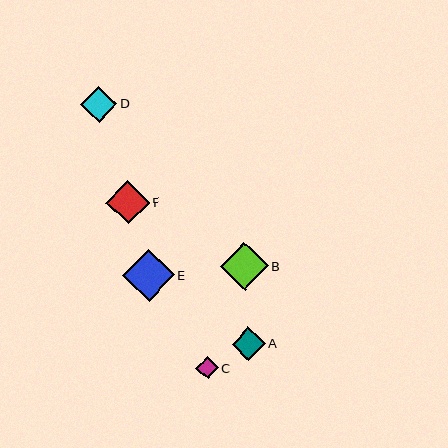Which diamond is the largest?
Diamond E is the largest with a size of approximately 52 pixels.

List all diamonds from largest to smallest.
From largest to smallest: E, B, F, D, A, C.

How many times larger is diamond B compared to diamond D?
Diamond B is approximately 1.3 times the size of diamond D.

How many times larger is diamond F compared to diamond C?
Diamond F is approximately 1.9 times the size of diamond C.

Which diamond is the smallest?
Diamond C is the smallest with a size of approximately 23 pixels.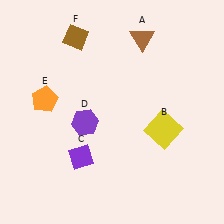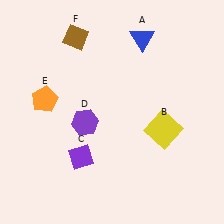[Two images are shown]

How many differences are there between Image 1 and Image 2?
There is 1 difference between the two images.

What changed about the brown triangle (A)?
In Image 1, A is brown. In Image 2, it changed to blue.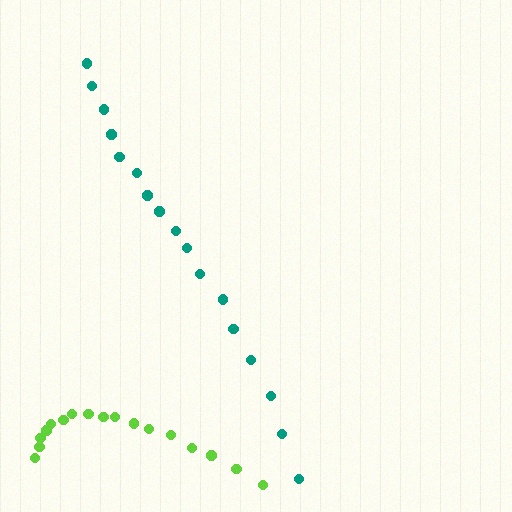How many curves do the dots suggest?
There are 2 distinct paths.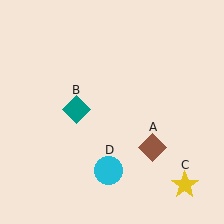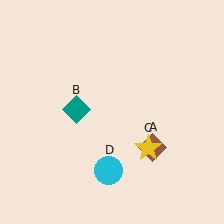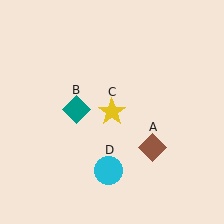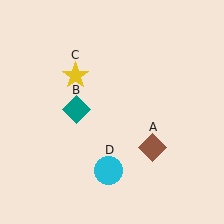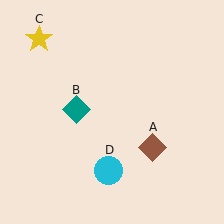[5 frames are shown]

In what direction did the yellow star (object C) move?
The yellow star (object C) moved up and to the left.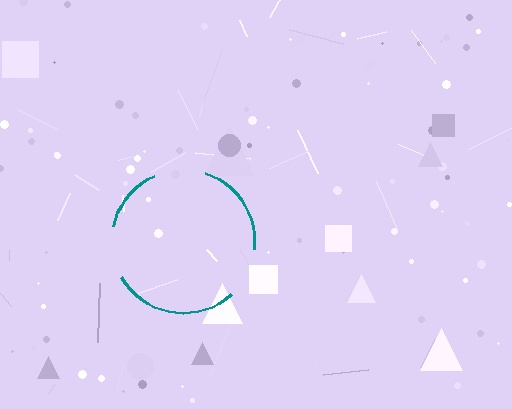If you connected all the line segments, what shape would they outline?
They would outline a circle.